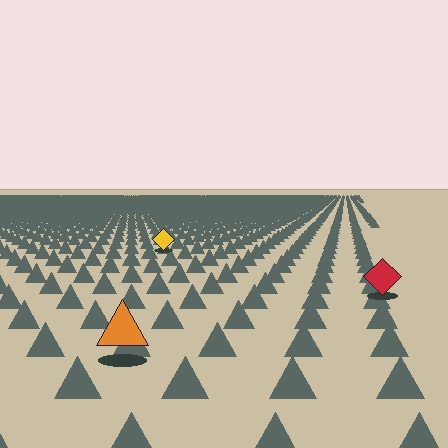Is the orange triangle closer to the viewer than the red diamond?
Yes. The orange triangle is closer — you can tell from the texture gradient: the ground texture is coarser near it.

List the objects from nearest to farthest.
From nearest to farthest: the orange triangle, the red diamond, the yellow diamond.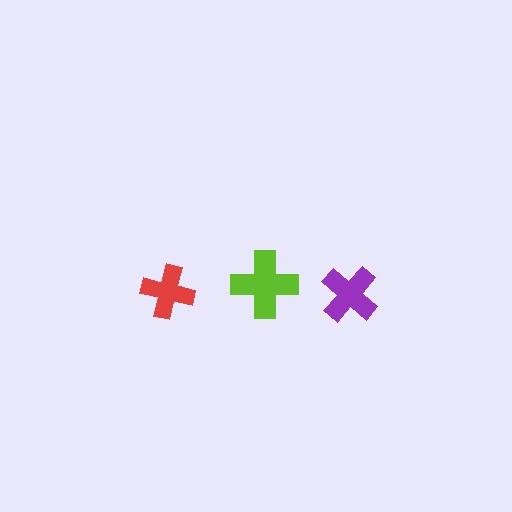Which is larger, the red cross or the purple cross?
The purple one.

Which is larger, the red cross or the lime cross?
The lime one.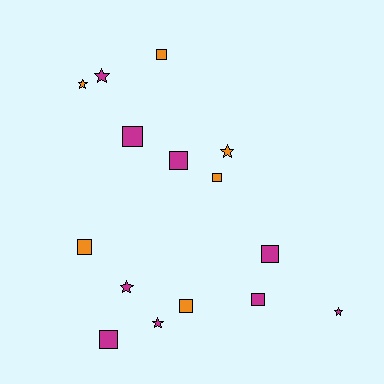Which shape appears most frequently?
Square, with 9 objects.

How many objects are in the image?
There are 15 objects.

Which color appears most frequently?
Magenta, with 9 objects.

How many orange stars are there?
There are 2 orange stars.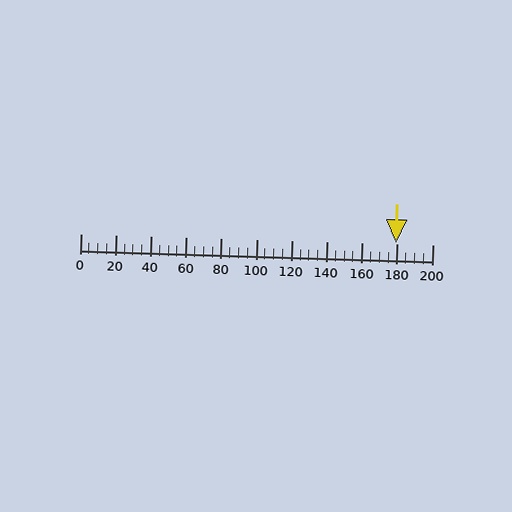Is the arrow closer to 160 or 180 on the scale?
The arrow is closer to 180.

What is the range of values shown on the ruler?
The ruler shows values from 0 to 200.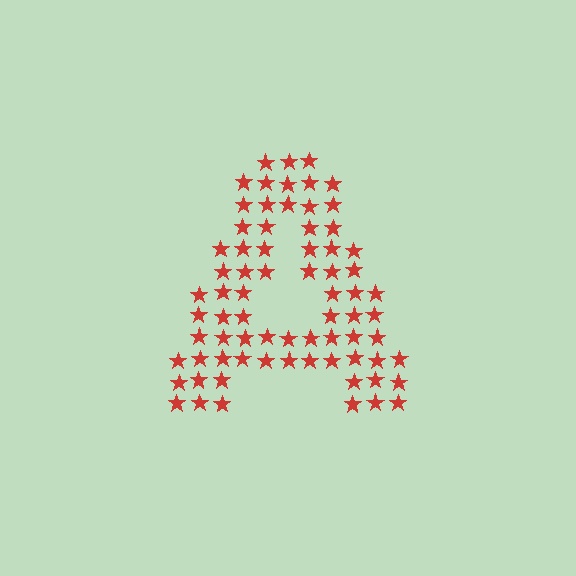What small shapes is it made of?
It is made of small stars.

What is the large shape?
The large shape is the letter A.